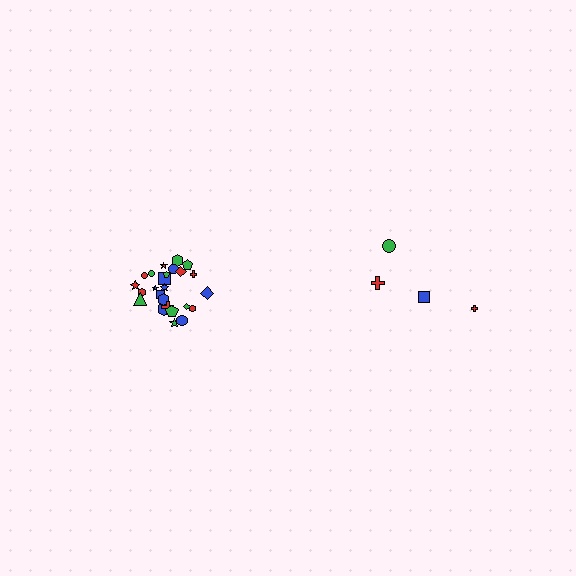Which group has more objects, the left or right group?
The left group.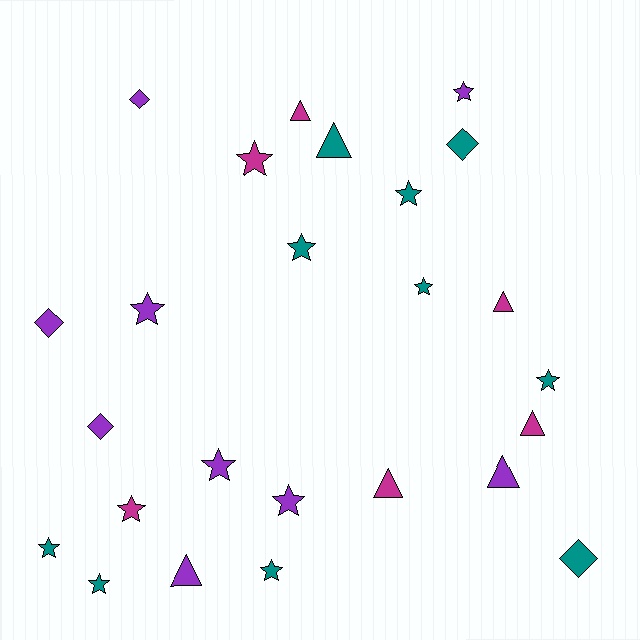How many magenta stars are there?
There are 2 magenta stars.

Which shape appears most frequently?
Star, with 13 objects.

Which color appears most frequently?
Teal, with 10 objects.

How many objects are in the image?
There are 25 objects.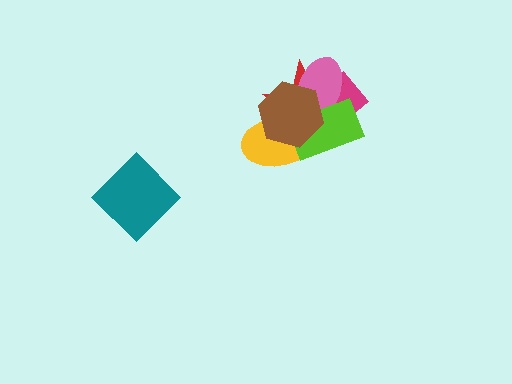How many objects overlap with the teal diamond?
0 objects overlap with the teal diamond.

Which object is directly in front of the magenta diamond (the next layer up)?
The red star is directly in front of the magenta diamond.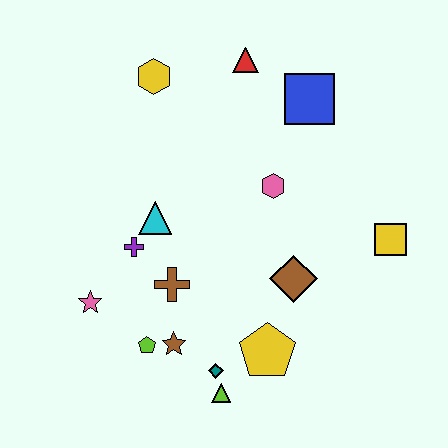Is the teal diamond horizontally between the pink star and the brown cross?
No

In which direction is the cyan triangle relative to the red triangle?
The cyan triangle is below the red triangle.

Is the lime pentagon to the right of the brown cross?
No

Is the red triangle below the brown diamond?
No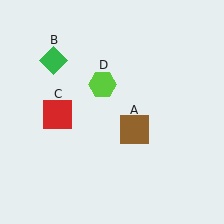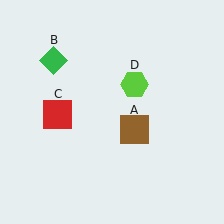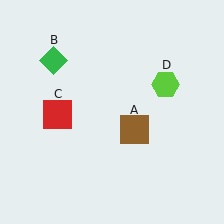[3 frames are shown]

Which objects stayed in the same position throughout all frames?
Brown square (object A) and green diamond (object B) and red square (object C) remained stationary.